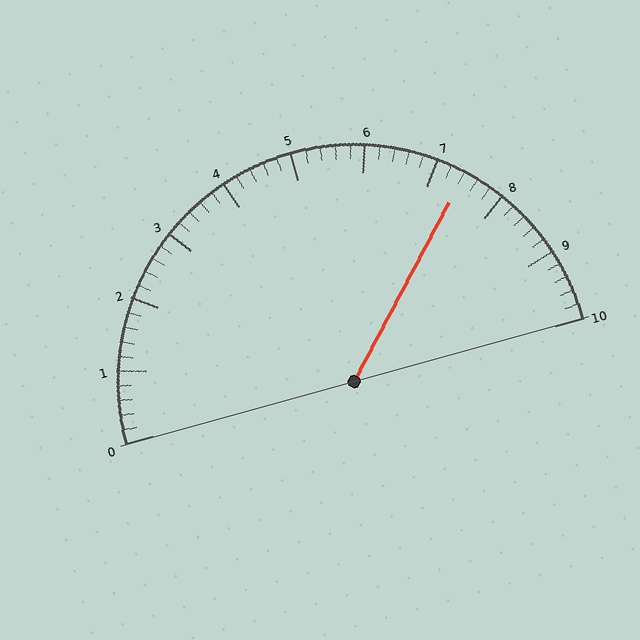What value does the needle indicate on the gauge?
The needle indicates approximately 7.4.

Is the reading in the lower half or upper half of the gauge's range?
The reading is in the upper half of the range (0 to 10).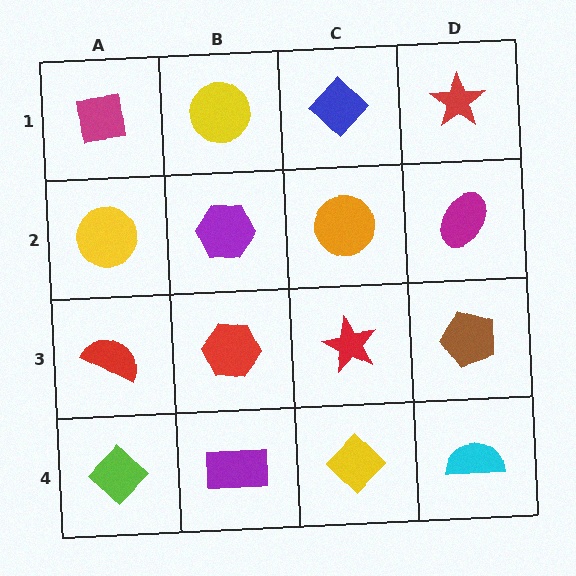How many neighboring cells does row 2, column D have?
3.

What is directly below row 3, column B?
A purple rectangle.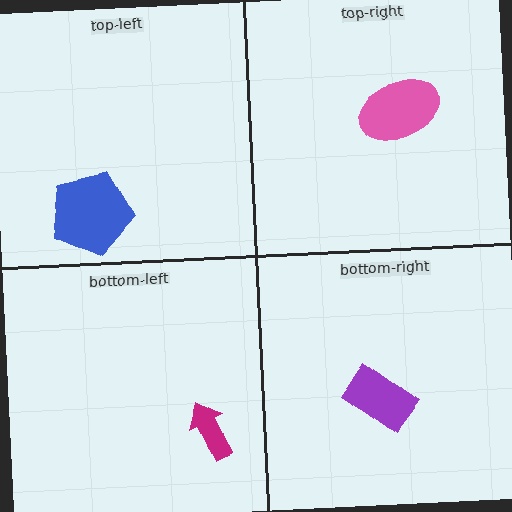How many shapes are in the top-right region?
1.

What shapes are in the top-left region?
The blue pentagon.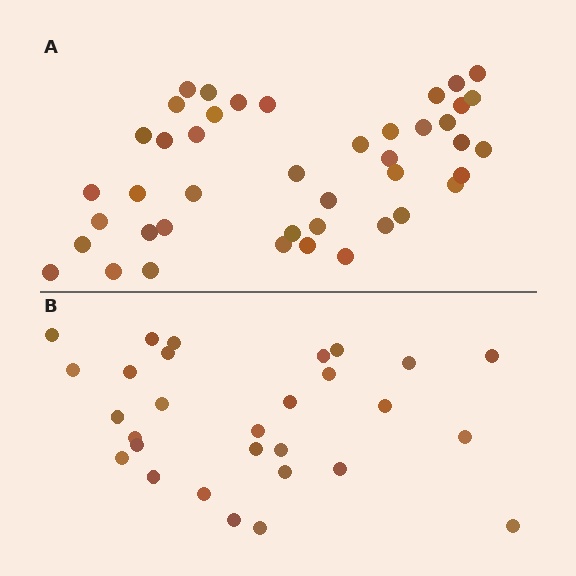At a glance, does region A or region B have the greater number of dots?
Region A (the top region) has more dots.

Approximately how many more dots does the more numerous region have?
Region A has approximately 15 more dots than region B.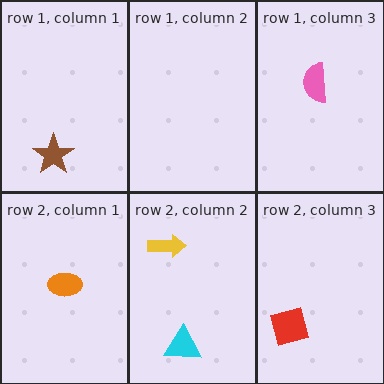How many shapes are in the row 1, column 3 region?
1.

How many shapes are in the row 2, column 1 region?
1.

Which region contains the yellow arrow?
The row 2, column 2 region.